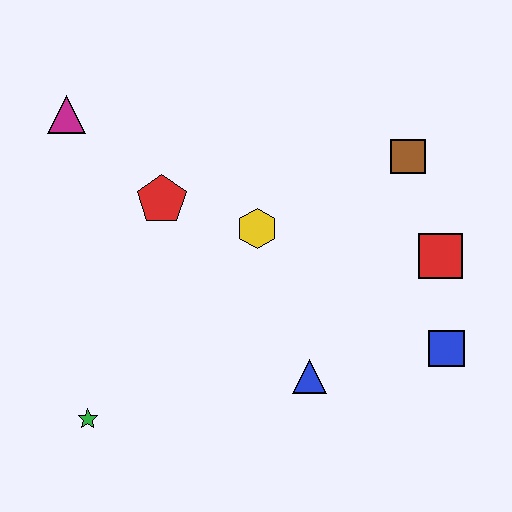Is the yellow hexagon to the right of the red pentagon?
Yes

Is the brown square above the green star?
Yes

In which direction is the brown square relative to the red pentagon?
The brown square is to the right of the red pentagon.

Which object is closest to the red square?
The blue square is closest to the red square.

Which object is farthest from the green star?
The brown square is farthest from the green star.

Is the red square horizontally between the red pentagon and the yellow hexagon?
No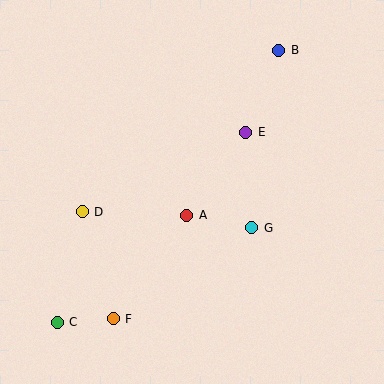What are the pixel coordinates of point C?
Point C is at (57, 322).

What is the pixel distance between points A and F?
The distance between A and F is 127 pixels.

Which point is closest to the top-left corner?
Point D is closest to the top-left corner.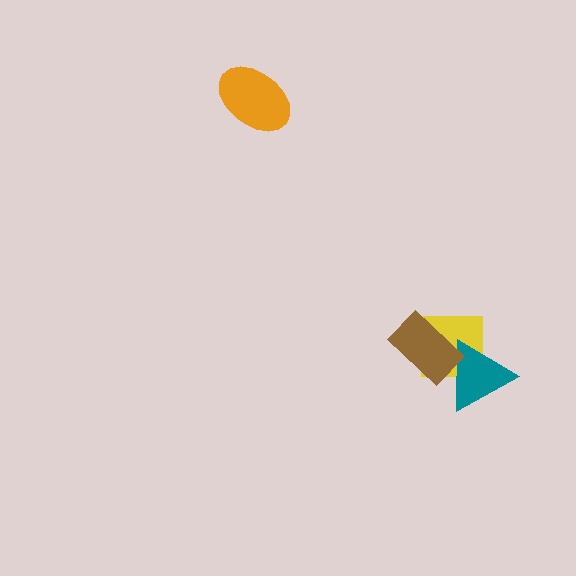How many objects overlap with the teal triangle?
2 objects overlap with the teal triangle.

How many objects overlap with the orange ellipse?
0 objects overlap with the orange ellipse.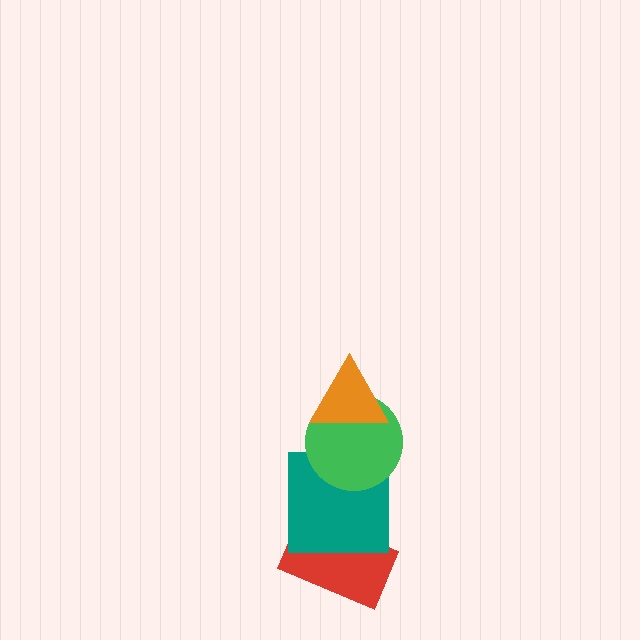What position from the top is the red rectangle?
The red rectangle is 4th from the top.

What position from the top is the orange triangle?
The orange triangle is 1st from the top.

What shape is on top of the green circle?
The orange triangle is on top of the green circle.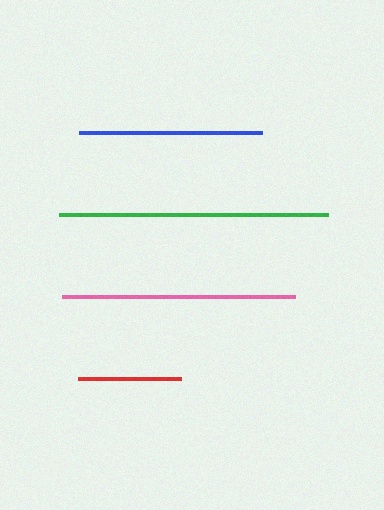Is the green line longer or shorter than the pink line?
The green line is longer than the pink line.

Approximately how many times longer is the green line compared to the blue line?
The green line is approximately 1.5 times the length of the blue line.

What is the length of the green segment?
The green segment is approximately 269 pixels long.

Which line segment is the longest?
The green line is the longest at approximately 269 pixels.